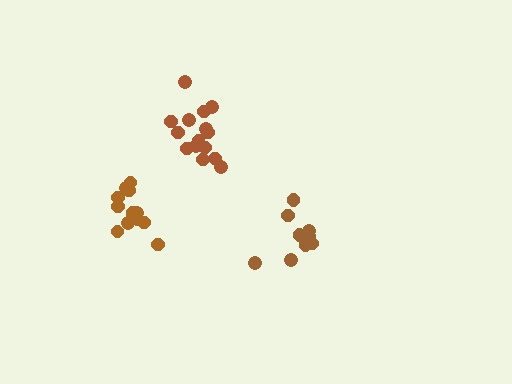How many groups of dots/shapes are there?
There are 3 groups.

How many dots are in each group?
Group 1: 14 dots, Group 2: 15 dots, Group 3: 9 dots (38 total).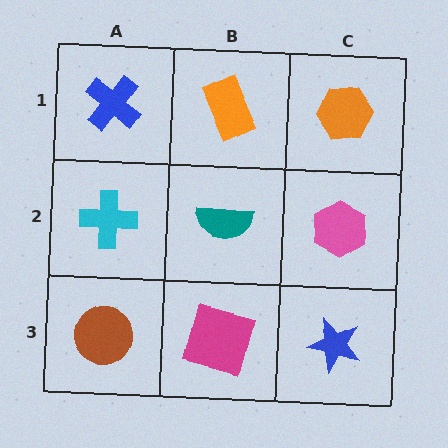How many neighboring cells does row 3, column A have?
2.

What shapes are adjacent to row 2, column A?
A blue cross (row 1, column A), a brown circle (row 3, column A), a teal semicircle (row 2, column B).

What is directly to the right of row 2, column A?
A teal semicircle.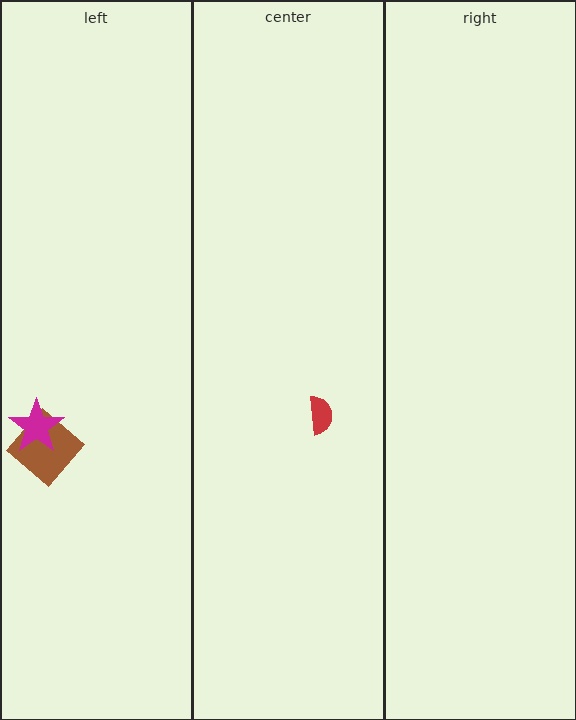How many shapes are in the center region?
1.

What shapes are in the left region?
The brown diamond, the magenta star.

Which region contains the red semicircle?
The center region.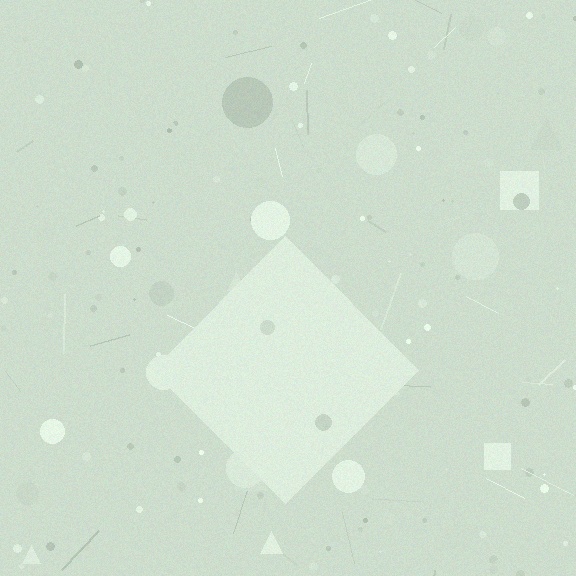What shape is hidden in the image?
A diamond is hidden in the image.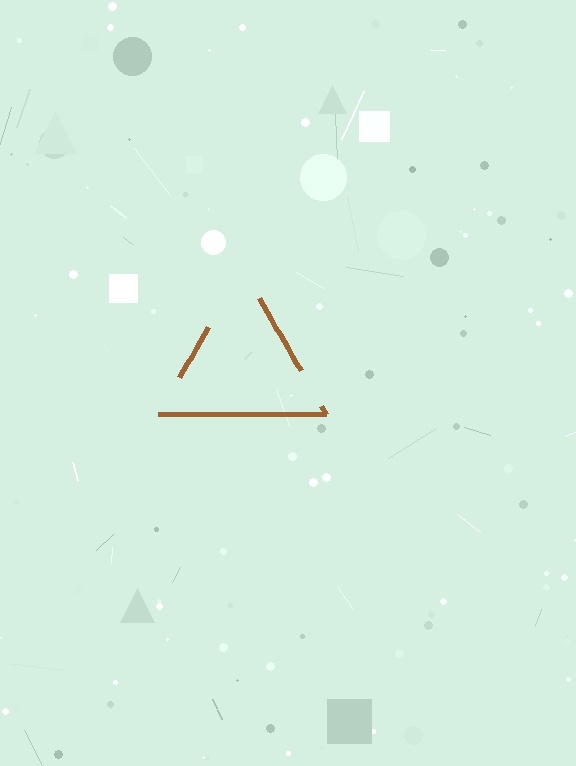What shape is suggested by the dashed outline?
The dashed outline suggests a triangle.